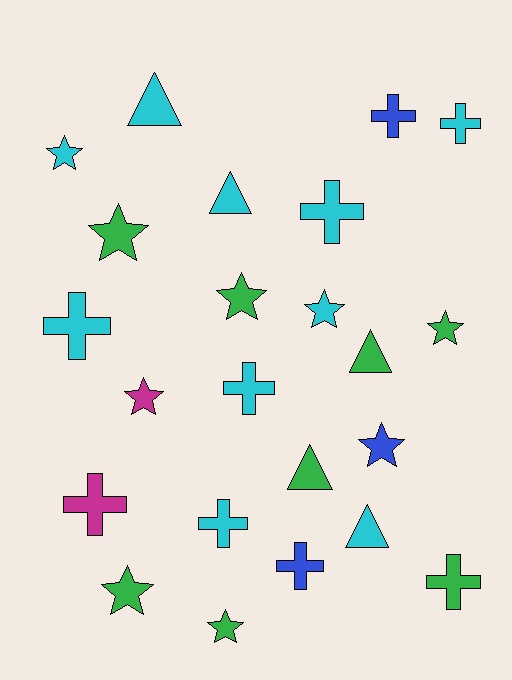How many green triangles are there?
There are 2 green triangles.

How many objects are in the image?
There are 23 objects.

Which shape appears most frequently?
Cross, with 9 objects.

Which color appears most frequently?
Cyan, with 10 objects.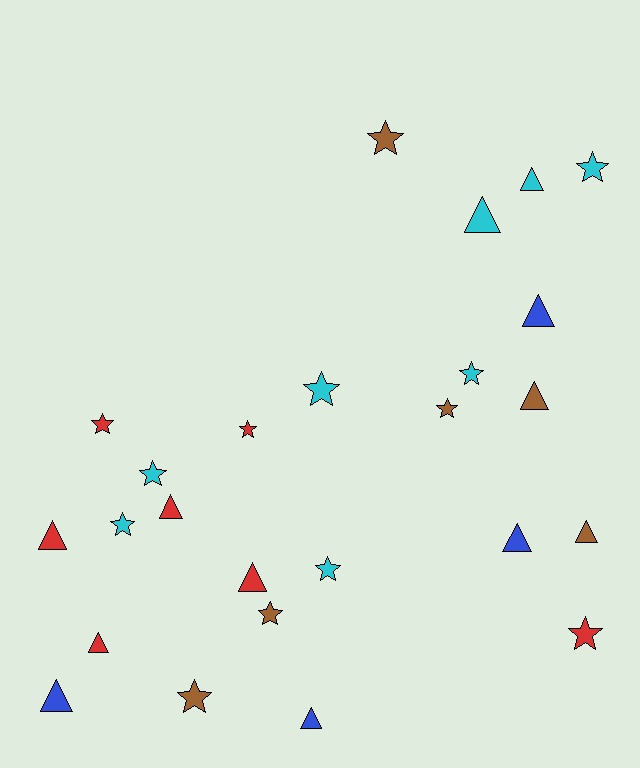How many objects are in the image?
There are 25 objects.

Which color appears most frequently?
Cyan, with 8 objects.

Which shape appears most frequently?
Star, with 13 objects.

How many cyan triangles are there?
There are 2 cyan triangles.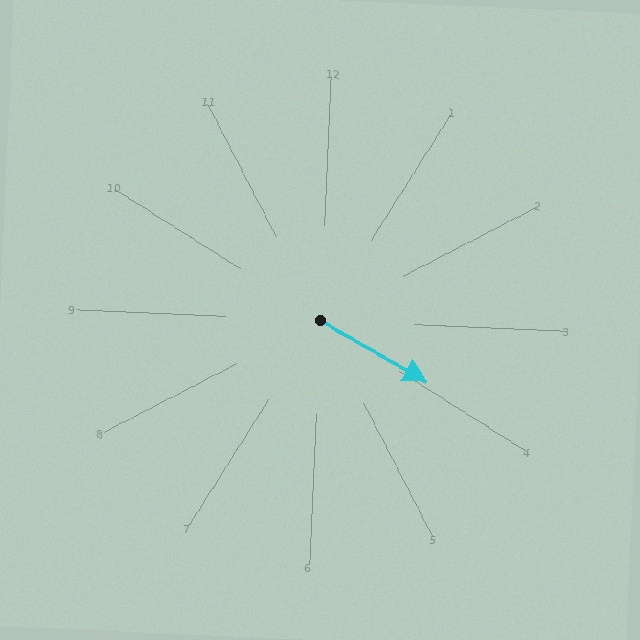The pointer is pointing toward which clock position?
Roughly 4 o'clock.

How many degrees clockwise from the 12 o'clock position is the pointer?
Approximately 117 degrees.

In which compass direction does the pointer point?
Southeast.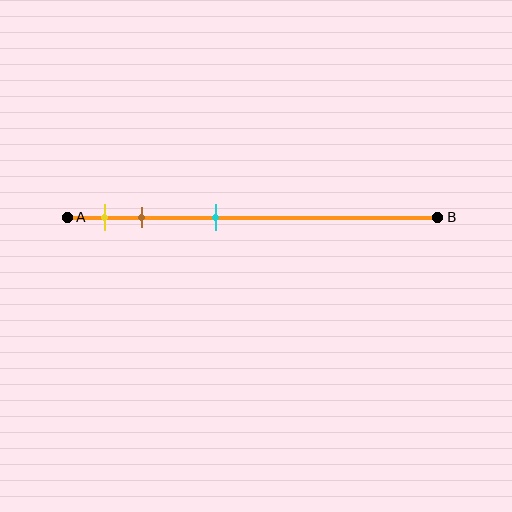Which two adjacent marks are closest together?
The yellow and brown marks are the closest adjacent pair.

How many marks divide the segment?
There are 3 marks dividing the segment.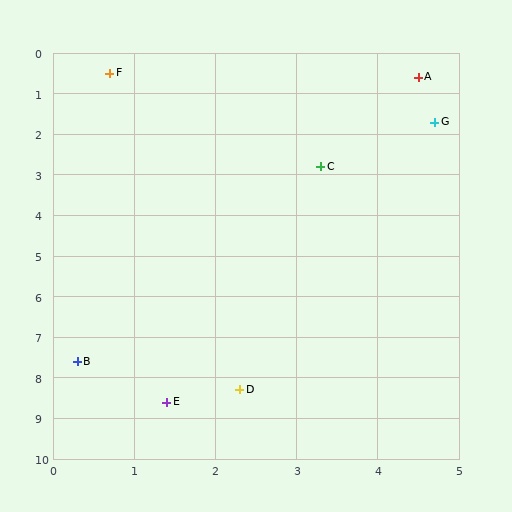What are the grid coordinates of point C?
Point C is at approximately (3.3, 2.8).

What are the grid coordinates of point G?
Point G is at approximately (4.7, 1.7).